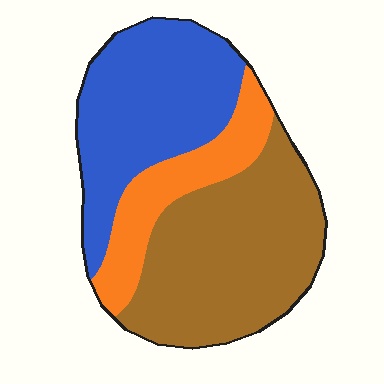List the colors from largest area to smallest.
From largest to smallest: brown, blue, orange.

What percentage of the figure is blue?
Blue takes up about three eighths (3/8) of the figure.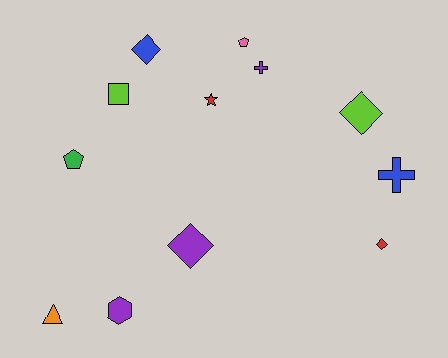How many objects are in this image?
There are 12 objects.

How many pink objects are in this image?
There is 1 pink object.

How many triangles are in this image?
There is 1 triangle.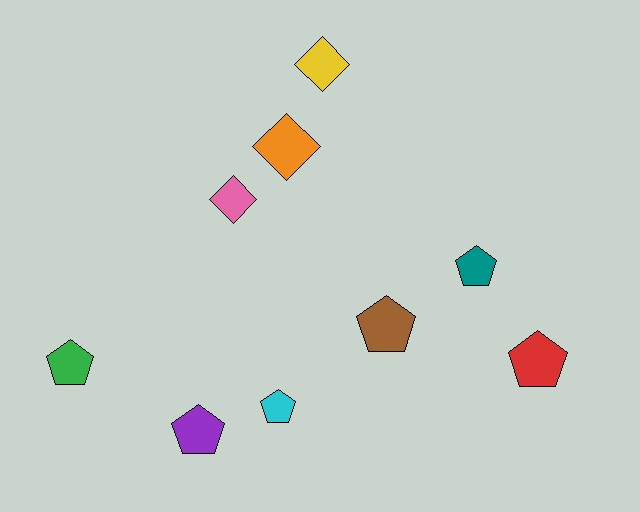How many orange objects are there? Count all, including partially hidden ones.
There is 1 orange object.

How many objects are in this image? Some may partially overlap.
There are 9 objects.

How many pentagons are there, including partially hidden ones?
There are 6 pentagons.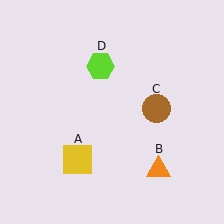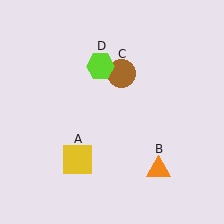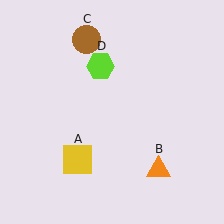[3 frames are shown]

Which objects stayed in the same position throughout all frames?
Yellow square (object A) and orange triangle (object B) and lime hexagon (object D) remained stationary.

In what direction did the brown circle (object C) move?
The brown circle (object C) moved up and to the left.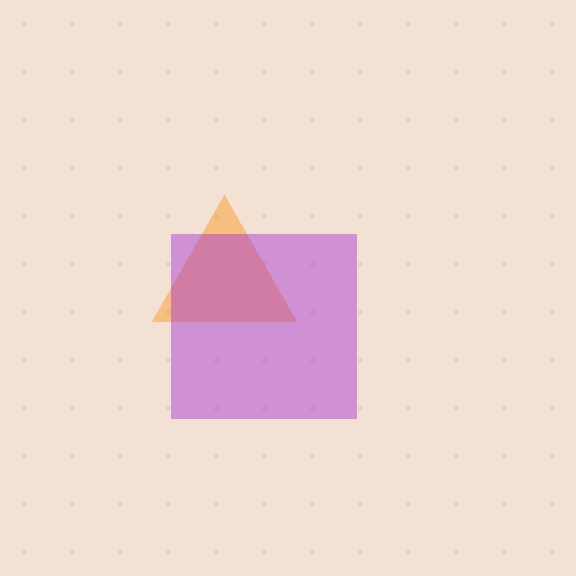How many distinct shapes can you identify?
There are 2 distinct shapes: an orange triangle, a purple square.